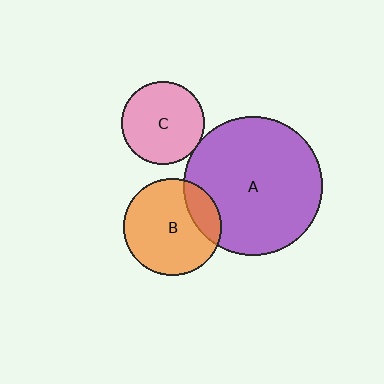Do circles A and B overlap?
Yes.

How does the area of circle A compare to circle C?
Approximately 2.8 times.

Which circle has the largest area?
Circle A (purple).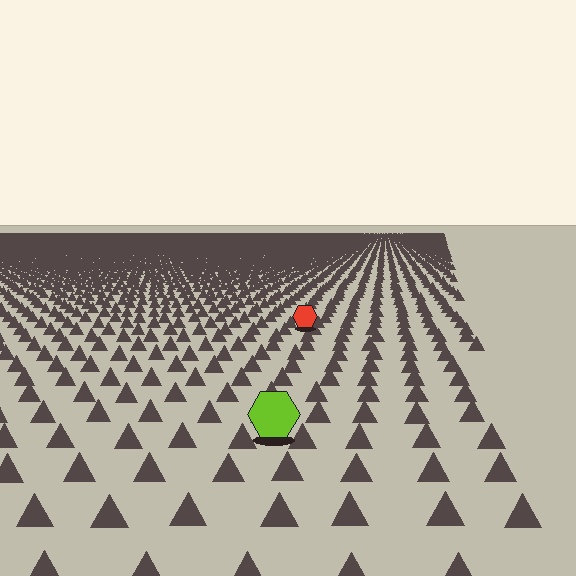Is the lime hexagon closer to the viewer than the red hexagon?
Yes. The lime hexagon is closer — you can tell from the texture gradient: the ground texture is coarser near it.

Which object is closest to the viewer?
The lime hexagon is closest. The texture marks near it are larger and more spread out.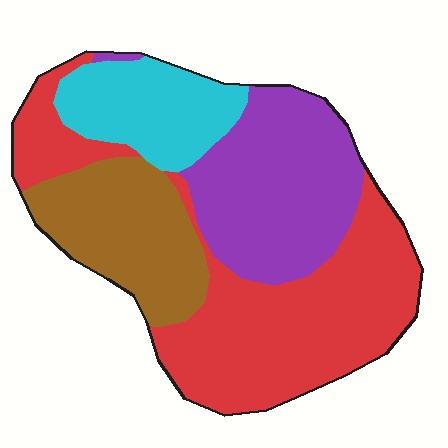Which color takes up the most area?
Red, at roughly 40%.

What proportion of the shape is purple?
Purple takes up about one quarter (1/4) of the shape.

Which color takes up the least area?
Cyan, at roughly 15%.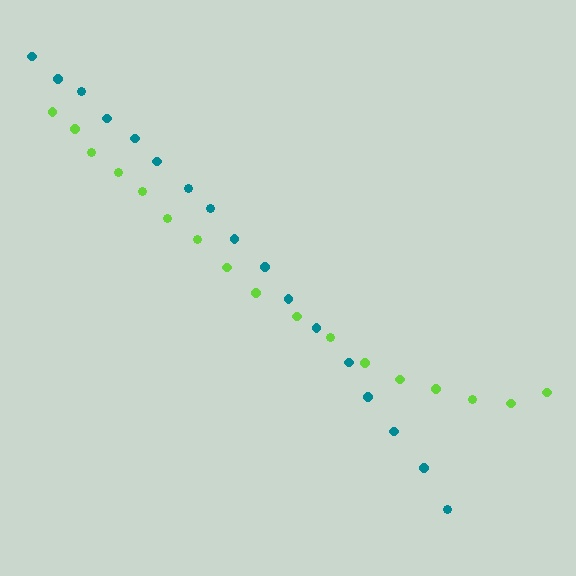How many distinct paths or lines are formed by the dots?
There are 2 distinct paths.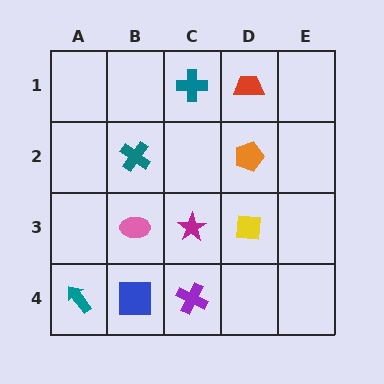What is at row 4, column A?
A teal arrow.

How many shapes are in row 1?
2 shapes.